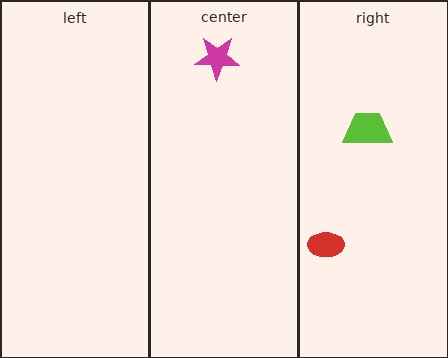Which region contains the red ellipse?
The right region.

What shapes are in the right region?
The red ellipse, the lime trapezoid.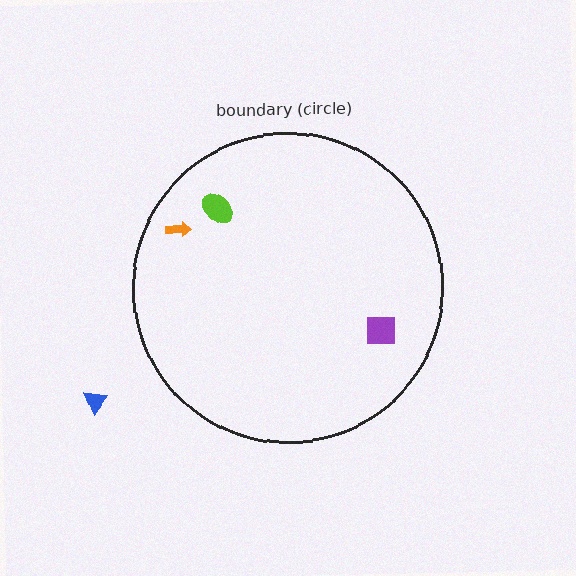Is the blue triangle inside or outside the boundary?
Outside.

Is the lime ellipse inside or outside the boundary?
Inside.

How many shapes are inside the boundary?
3 inside, 1 outside.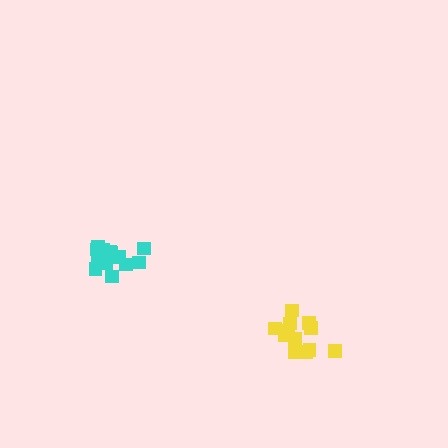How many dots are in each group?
Group 1: 12 dots, Group 2: 14 dots (26 total).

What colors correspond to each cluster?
The clusters are colored: yellow, cyan.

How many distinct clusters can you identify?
There are 2 distinct clusters.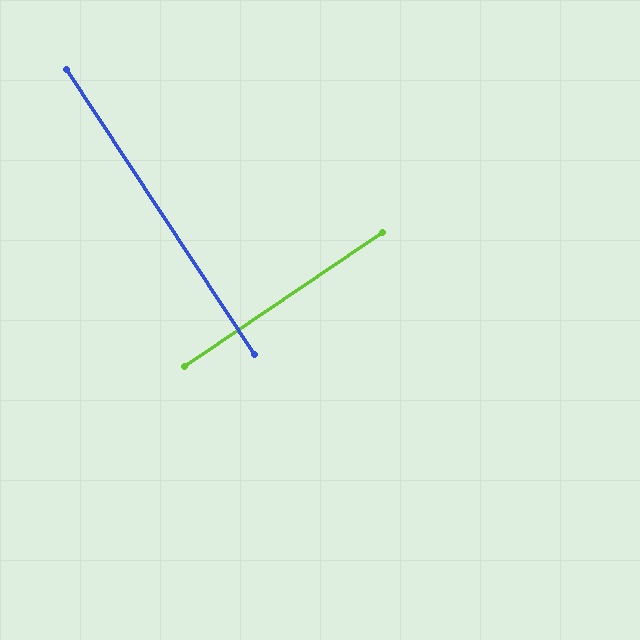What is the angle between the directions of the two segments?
Approximately 89 degrees.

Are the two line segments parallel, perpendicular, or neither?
Perpendicular — they meet at approximately 89°.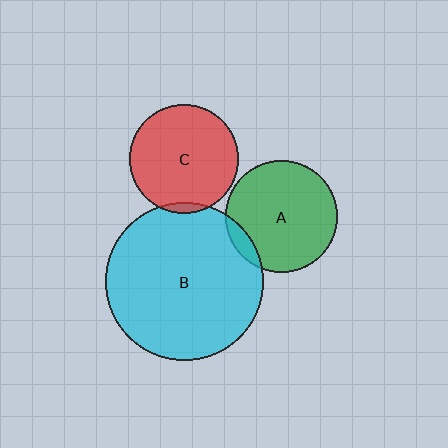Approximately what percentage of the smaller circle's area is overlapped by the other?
Approximately 5%.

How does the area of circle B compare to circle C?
Approximately 2.1 times.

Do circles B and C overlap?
Yes.